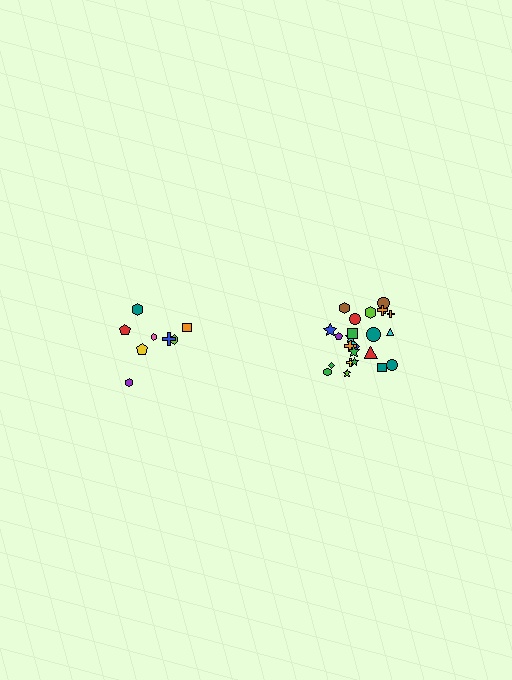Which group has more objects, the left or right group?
The right group.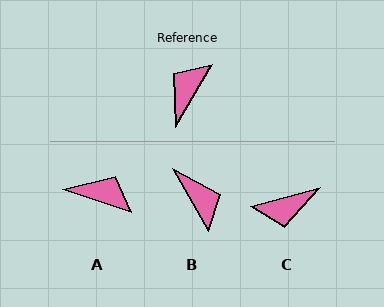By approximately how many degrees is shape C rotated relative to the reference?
Approximately 135 degrees counter-clockwise.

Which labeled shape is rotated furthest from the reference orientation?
C, about 135 degrees away.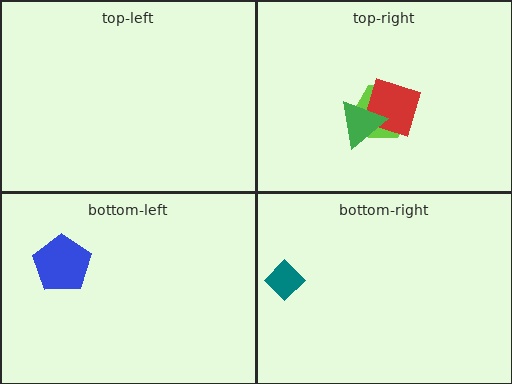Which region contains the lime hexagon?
The top-right region.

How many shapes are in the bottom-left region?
1.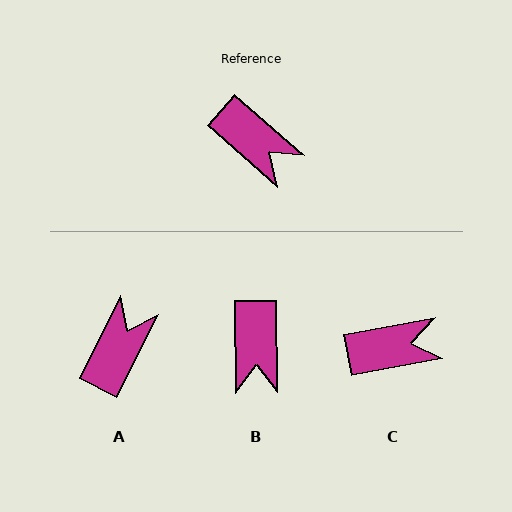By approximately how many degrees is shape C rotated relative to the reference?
Approximately 52 degrees counter-clockwise.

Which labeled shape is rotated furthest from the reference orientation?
A, about 104 degrees away.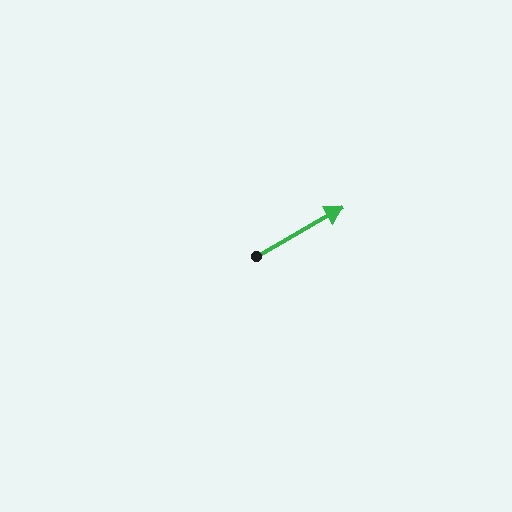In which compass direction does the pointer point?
Northeast.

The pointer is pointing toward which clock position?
Roughly 2 o'clock.